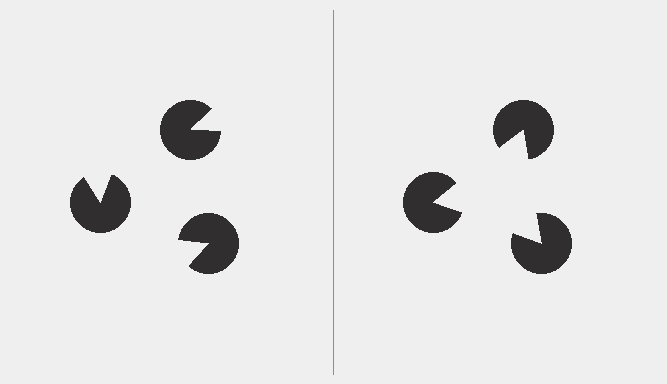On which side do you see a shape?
An illusory triangle appears on the right side. On the left side the wedge cuts are rotated, so no coherent shape forms.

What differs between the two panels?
The pac-man discs are positioned identically on both sides; only the wedge orientations differ. On the right they align to a triangle; on the left they are misaligned.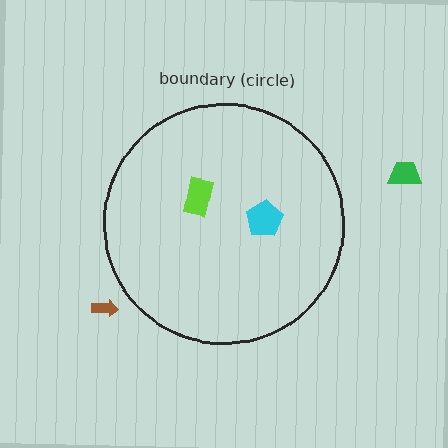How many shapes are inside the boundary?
2 inside, 2 outside.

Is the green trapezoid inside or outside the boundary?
Outside.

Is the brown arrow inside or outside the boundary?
Outside.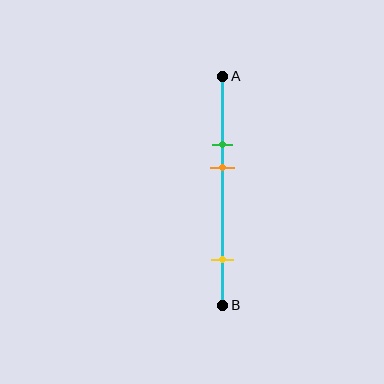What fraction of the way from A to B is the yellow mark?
The yellow mark is approximately 80% (0.8) of the way from A to B.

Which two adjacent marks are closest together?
The green and orange marks are the closest adjacent pair.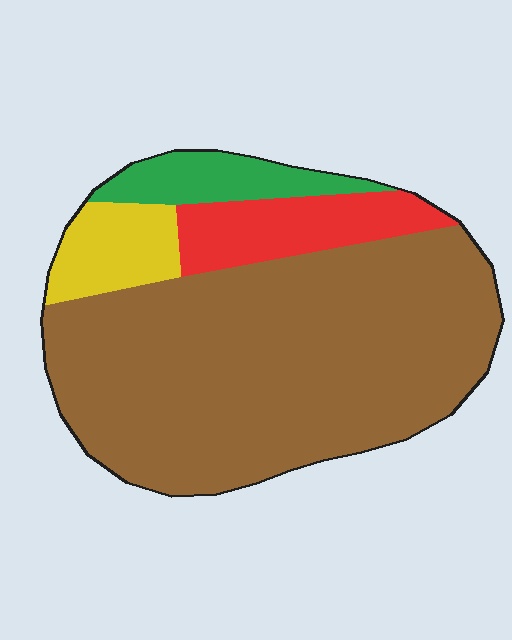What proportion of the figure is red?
Red takes up about one eighth (1/8) of the figure.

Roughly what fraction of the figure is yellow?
Yellow covers around 10% of the figure.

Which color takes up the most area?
Brown, at roughly 70%.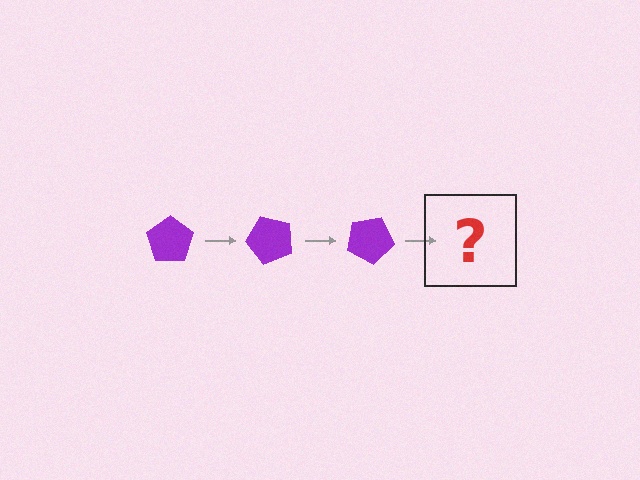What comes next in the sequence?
The next element should be a purple pentagon rotated 150 degrees.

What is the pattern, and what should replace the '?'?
The pattern is that the pentagon rotates 50 degrees each step. The '?' should be a purple pentagon rotated 150 degrees.